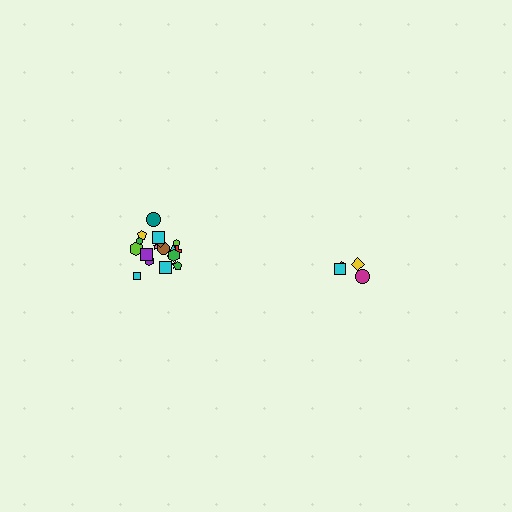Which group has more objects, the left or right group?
The left group.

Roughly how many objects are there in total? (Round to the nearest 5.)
Roughly 20 objects in total.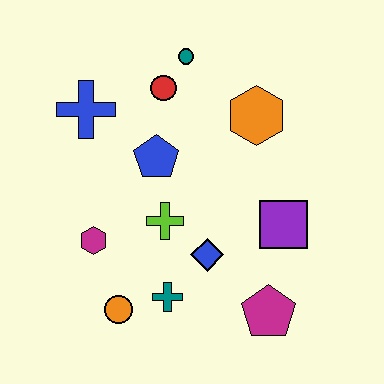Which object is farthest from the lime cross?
The teal circle is farthest from the lime cross.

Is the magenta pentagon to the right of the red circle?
Yes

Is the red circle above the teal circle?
No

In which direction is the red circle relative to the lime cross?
The red circle is above the lime cross.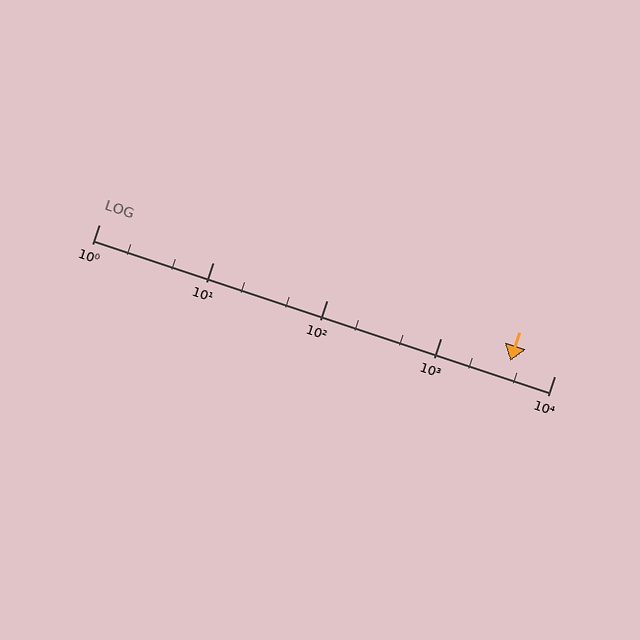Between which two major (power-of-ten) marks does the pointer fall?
The pointer is between 1000 and 10000.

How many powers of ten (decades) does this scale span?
The scale spans 4 decades, from 1 to 10000.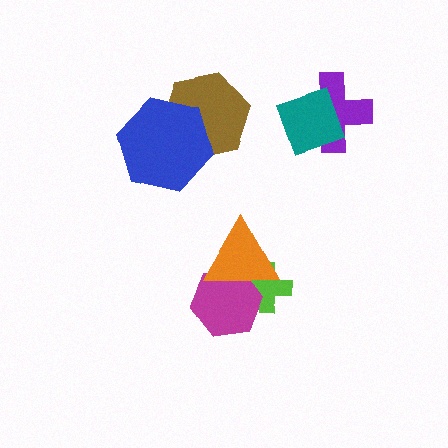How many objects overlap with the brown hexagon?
1 object overlaps with the brown hexagon.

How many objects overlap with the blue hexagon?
1 object overlaps with the blue hexagon.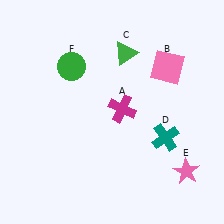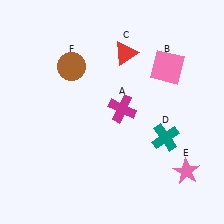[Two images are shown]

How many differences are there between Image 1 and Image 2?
There are 2 differences between the two images.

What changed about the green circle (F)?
In Image 1, F is green. In Image 2, it changed to brown.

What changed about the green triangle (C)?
In Image 1, C is green. In Image 2, it changed to red.